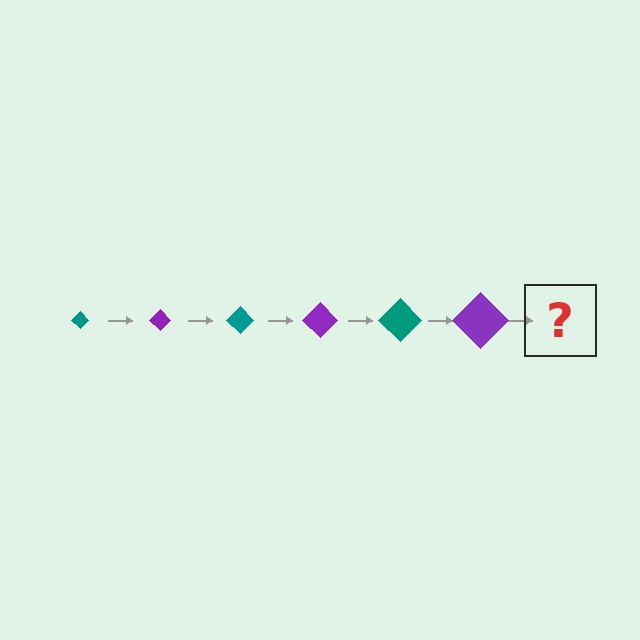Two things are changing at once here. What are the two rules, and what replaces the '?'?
The two rules are that the diamond grows larger each step and the color cycles through teal and purple. The '?' should be a teal diamond, larger than the previous one.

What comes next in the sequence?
The next element should be a teal diamond, larger than the previous one.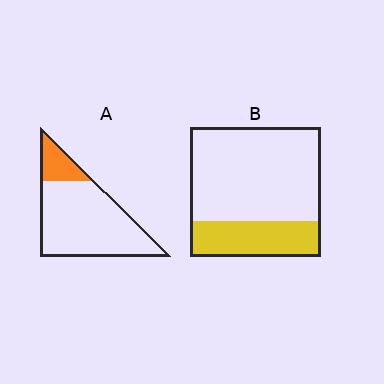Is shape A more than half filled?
No.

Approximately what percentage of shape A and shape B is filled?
A is approximately 15% and B is approximately 30%.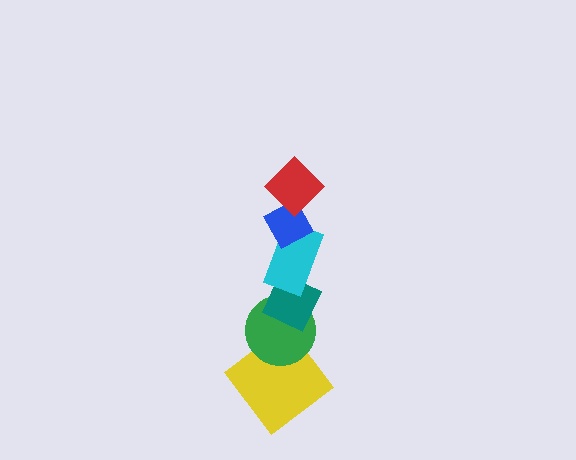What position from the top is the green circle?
The green circle is 5th from the top.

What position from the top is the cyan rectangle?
The cyan rectangle is 3rd from the top.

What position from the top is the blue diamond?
The blue diamond is 2nd from the top.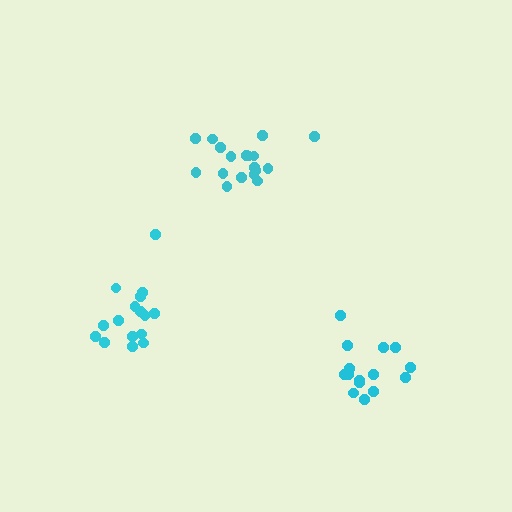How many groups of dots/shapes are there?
There are 3 groups.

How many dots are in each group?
Group 1: 17 dots, Group 2: 15 dots, Group 3: 18 dots (50 total).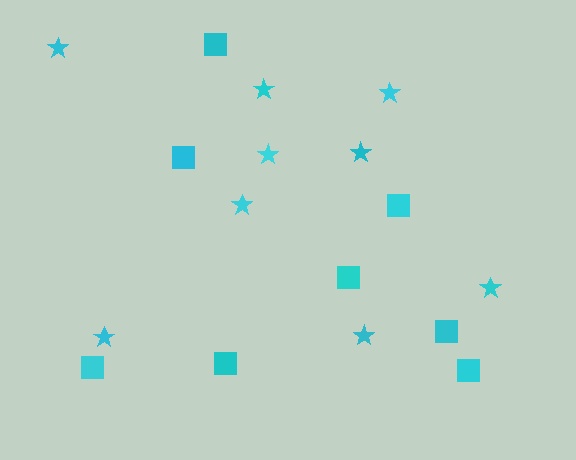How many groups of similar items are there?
There are 2 groups: one group of squares (8) and one group of stars (9).